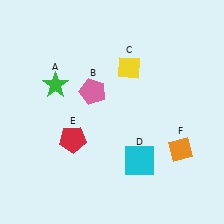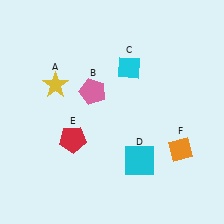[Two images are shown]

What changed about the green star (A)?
In Image 1, A is green. In Image 2, it changed to yellow.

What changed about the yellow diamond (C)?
In Image 1, C is yellow. In Image 2, it changed to cyan.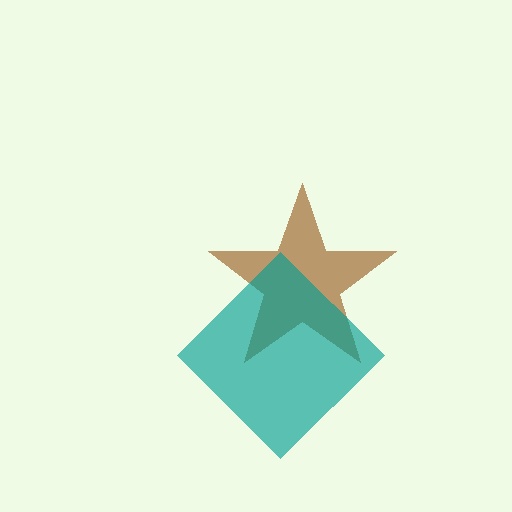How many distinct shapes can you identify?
There are 2 distinct shapes: a brown star, a teal diamond.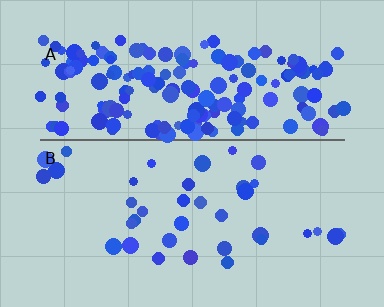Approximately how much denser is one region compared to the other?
Approximately 4.7× — region A over region B.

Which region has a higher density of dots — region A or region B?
A (the top).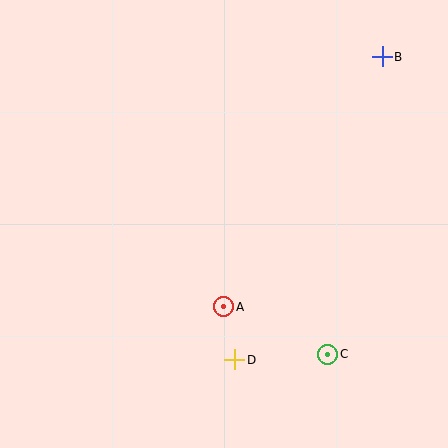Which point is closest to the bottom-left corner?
Point D is closest to the bottom-left corner.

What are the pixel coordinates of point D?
Point D is at (234, 360).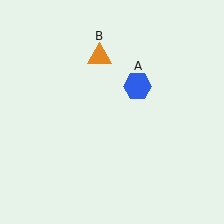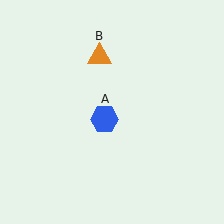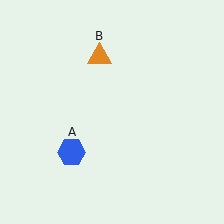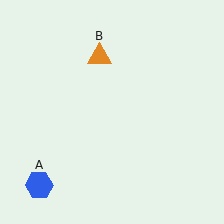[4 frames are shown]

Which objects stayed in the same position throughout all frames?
Orange triangle (object B) remained stationary.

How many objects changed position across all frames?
1 object changed position: blue hexagon (object A).